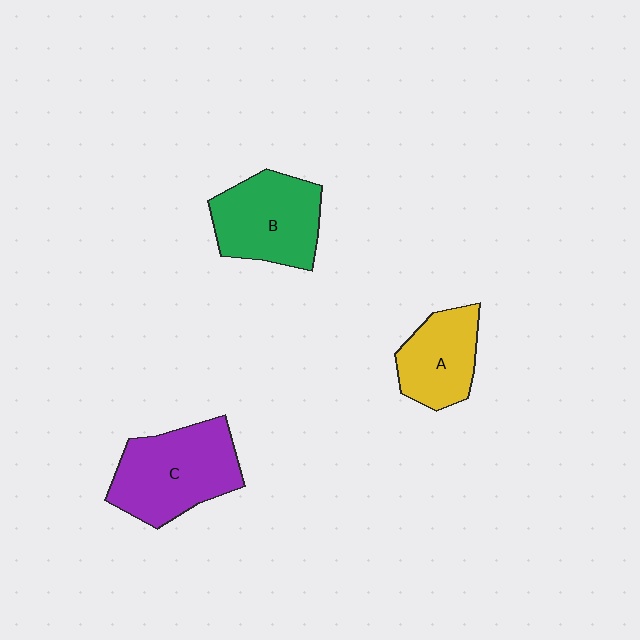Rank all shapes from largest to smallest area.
From largest to smallest: C (purple), B (green), A (yellow).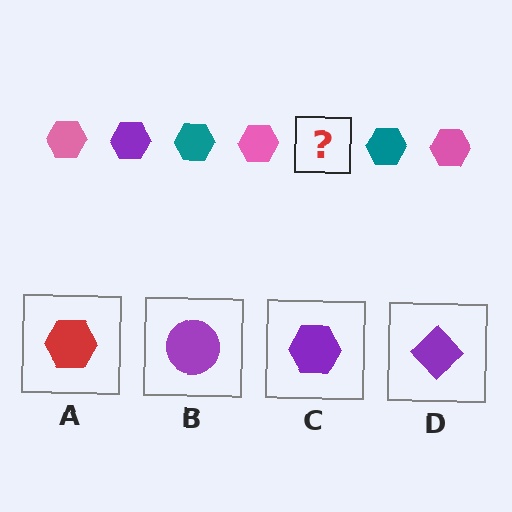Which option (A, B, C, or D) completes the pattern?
C.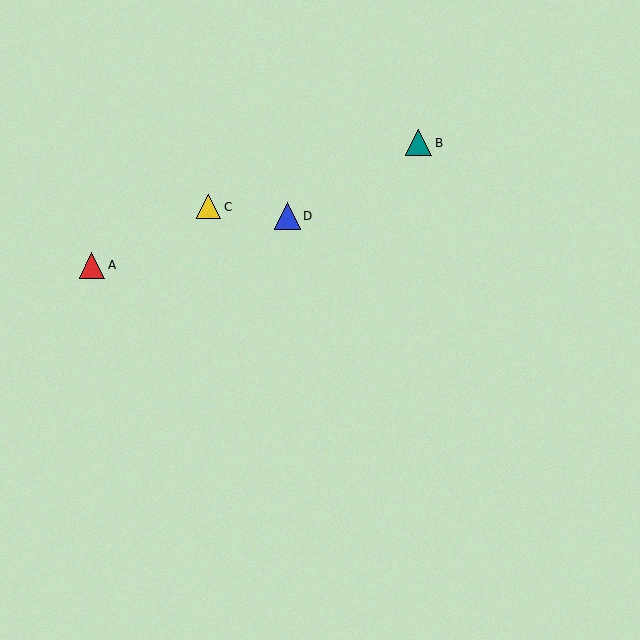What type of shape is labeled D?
Shape D is a blue triangle.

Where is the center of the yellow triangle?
The center of the yellow triangle is at (209, 207).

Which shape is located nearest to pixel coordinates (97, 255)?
The red triangle (labeled A) at (92, 265) is nearest to that location.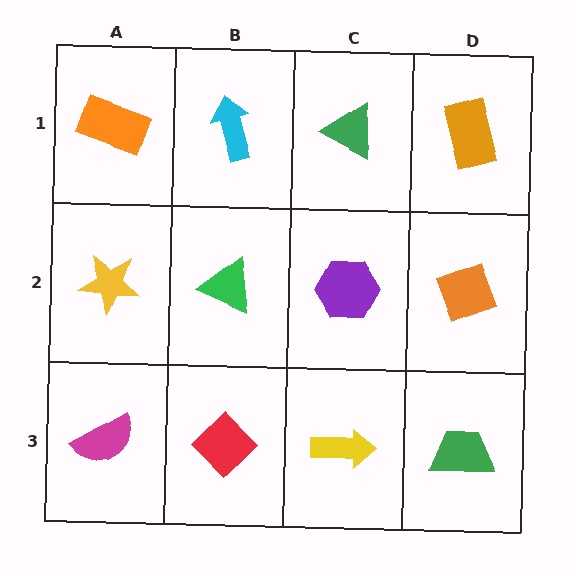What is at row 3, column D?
A green trapezoid.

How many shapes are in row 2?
4 shapes.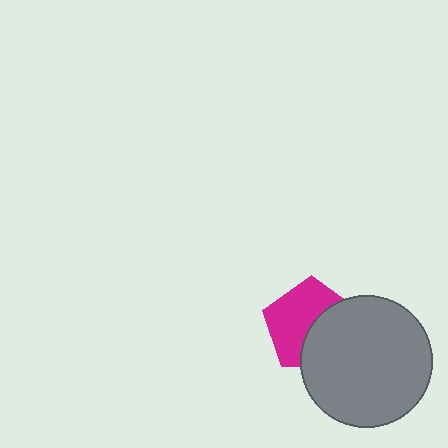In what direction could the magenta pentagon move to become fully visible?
The magenta pentagon could move toward the upper-left. That would shift it out from behind the gray circle entirely.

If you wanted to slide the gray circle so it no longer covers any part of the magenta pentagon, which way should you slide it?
Slide it toward the lower-right — that is the most direct way to separate the two shapes.